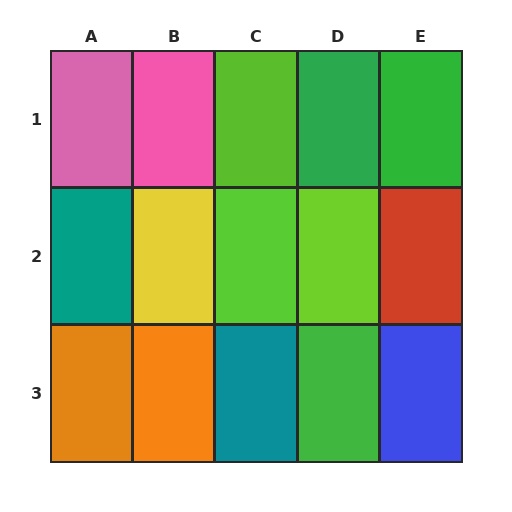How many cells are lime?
3 cells are lime.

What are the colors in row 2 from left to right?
Teal, yellow, lime, lime, red.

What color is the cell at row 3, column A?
Orange.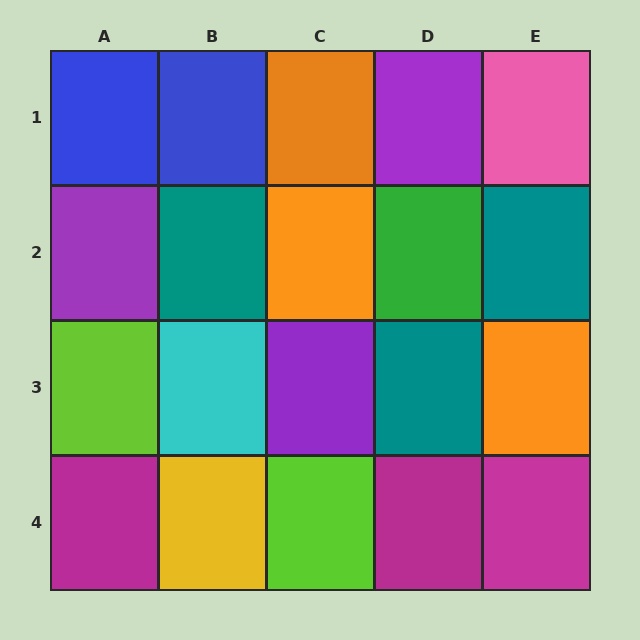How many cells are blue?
2 cells are blue.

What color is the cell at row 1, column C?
Orange.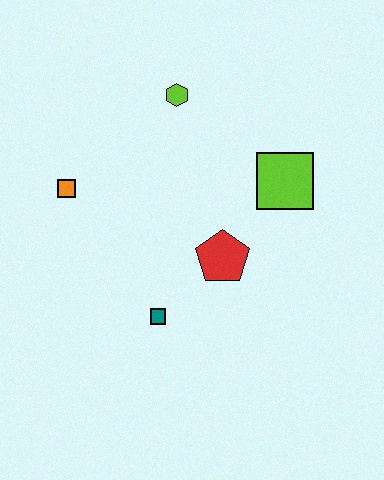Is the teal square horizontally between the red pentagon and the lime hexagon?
No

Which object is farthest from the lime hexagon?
The teal square is farthest from the lime hexagon.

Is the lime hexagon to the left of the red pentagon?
Yes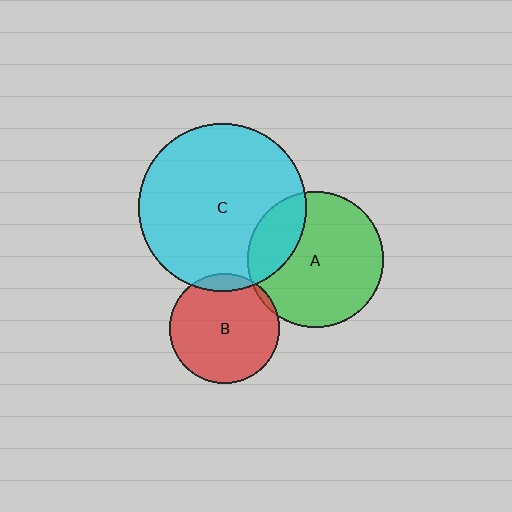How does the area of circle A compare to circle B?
Approximately 1.5 times.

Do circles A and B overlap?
Yes.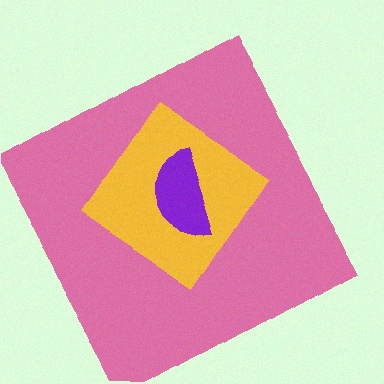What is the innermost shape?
The purple semicircle.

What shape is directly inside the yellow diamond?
The purple semicircle.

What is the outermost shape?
The pink square.